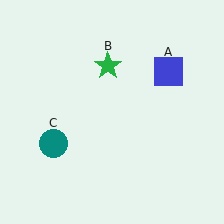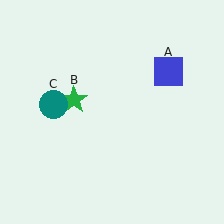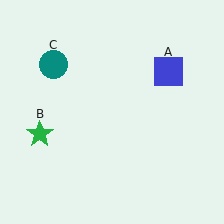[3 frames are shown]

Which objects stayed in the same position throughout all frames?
Blue square (object A) remained stationary.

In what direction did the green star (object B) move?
The green star (object B) moved down and to the left.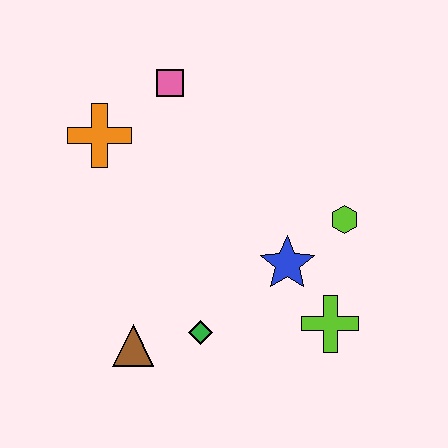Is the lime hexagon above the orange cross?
No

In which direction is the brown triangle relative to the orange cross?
The brown triangle is below the orange cross.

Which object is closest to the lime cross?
The blue star is closest to the lime cross.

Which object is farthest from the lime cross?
The orange cross is farthest from the lime cross.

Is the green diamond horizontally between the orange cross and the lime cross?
Yes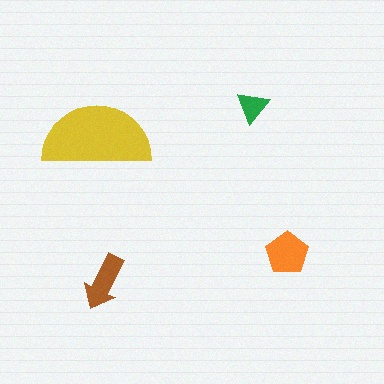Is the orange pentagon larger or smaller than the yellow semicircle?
Smaller.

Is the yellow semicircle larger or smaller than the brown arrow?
Larger.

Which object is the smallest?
The green triangle.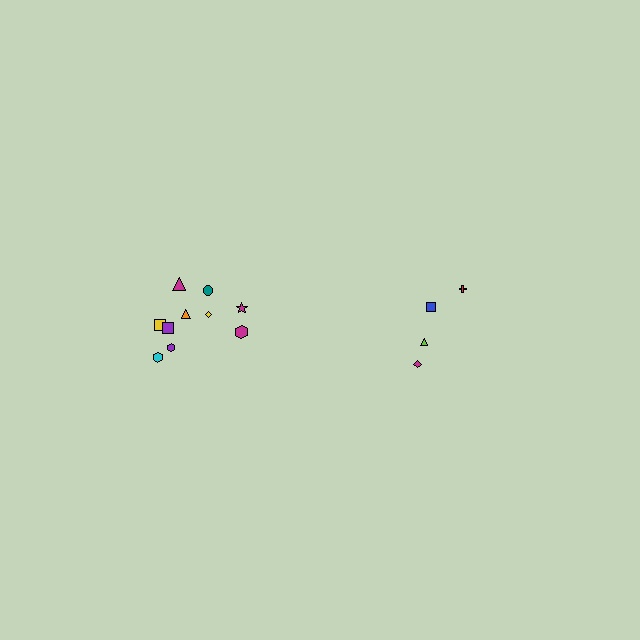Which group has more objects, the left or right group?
The left group.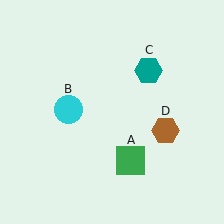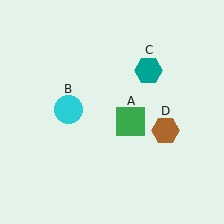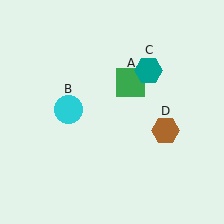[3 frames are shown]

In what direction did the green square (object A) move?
The green square (object A) moved up.